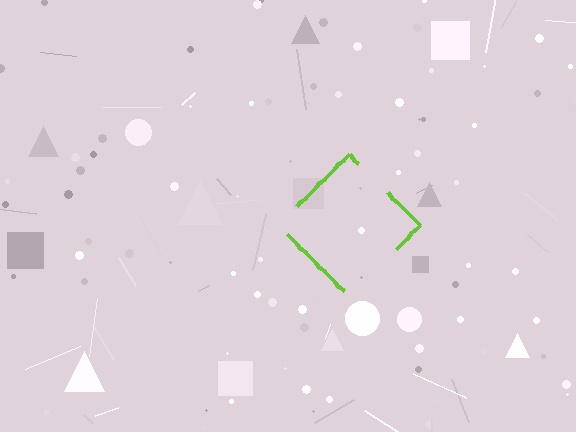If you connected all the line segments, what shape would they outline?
They would outline a diamond.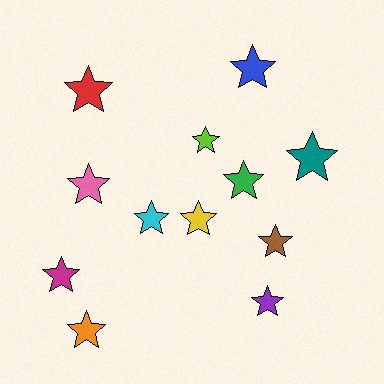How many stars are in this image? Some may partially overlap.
There are 12 stars.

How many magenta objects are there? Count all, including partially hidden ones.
There is 1 magenta object.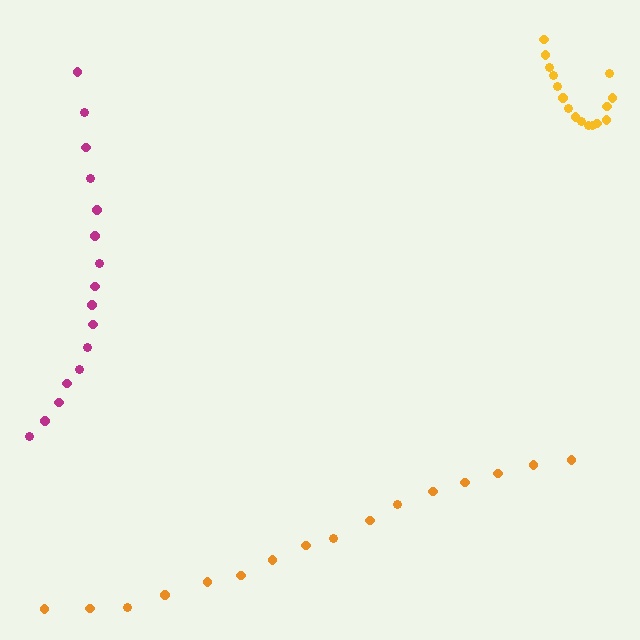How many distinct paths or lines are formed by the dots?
There are 3 distinct paths.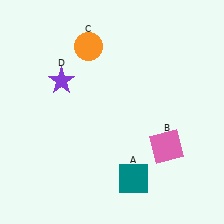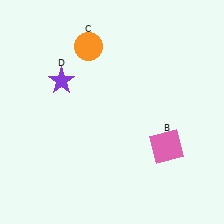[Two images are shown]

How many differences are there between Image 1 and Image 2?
There is 1 difference between the two images.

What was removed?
The teal square (A) was removed in Image 2.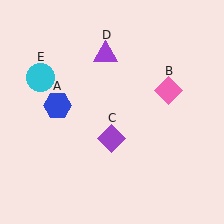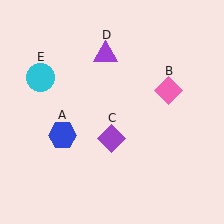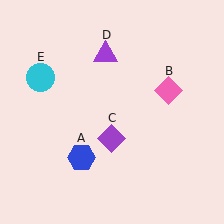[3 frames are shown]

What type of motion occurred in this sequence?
The blue hexagon (object A) rotated counterclockwise around the center of the scene.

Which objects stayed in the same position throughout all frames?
Pink diamond (object B) and purple diamond (object C) and purple triangle (object D) and cyan circle (object E) remained stationary.